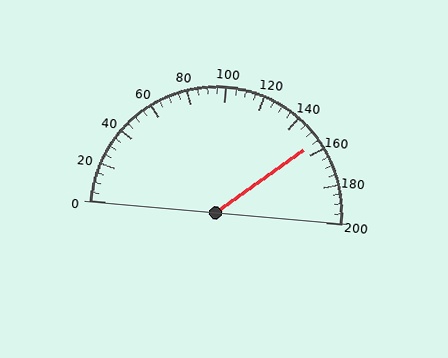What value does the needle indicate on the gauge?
The needle indicates approximately 155.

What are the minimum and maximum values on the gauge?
The gauge ranges from 0 to 200.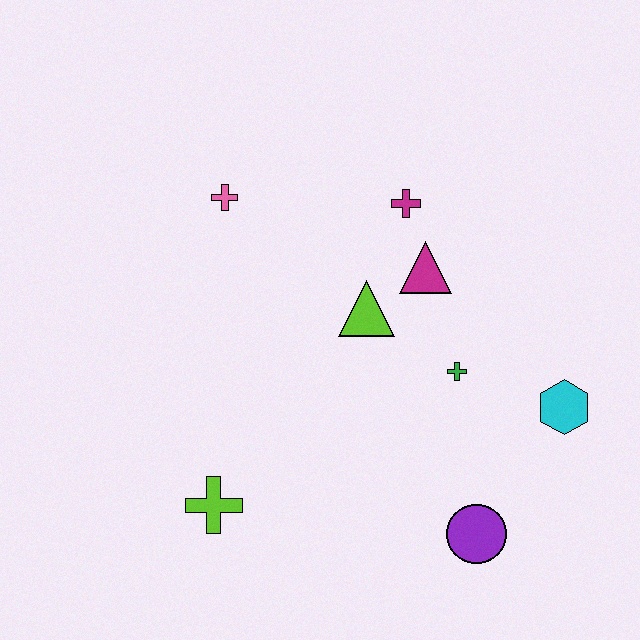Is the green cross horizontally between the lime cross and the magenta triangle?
No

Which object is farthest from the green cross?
The pink cross is farthest from the green cross.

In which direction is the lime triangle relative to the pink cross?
The lime triangle is to the right of the pink cross.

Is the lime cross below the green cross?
Yes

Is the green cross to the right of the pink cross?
Yes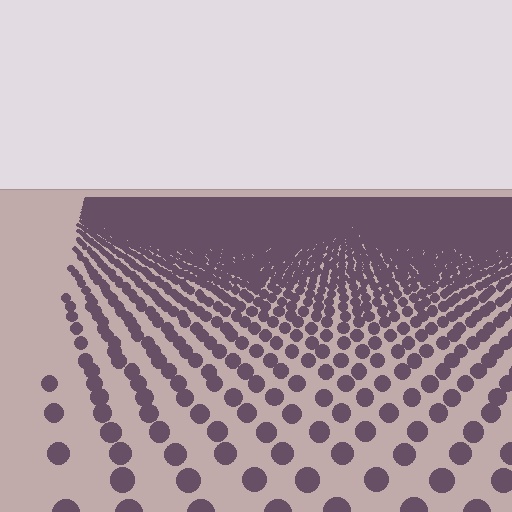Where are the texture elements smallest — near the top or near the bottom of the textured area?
Near the top.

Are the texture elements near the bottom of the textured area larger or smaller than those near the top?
Larger. Near the bottom, elements are closer to the viewer and appear at a bigger on-screen size.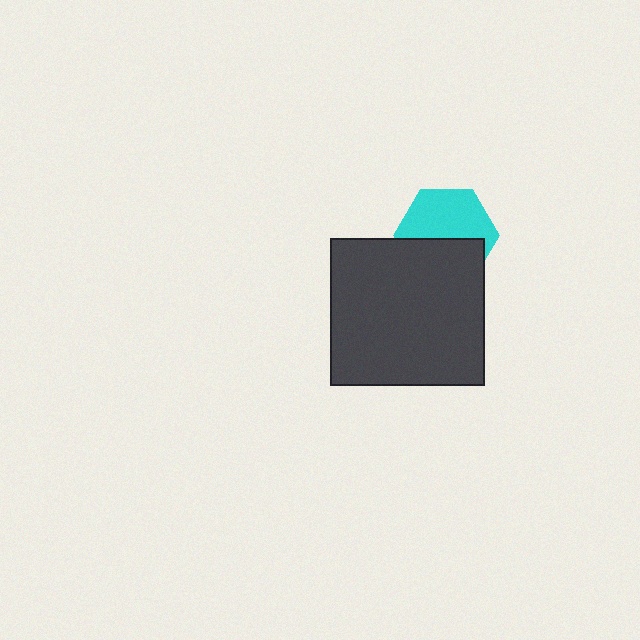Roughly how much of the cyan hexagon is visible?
About half of it is visible (roughly 55%).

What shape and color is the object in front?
The object in front is a dark gray rectangle.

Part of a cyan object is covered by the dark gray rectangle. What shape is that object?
It is a hexagon.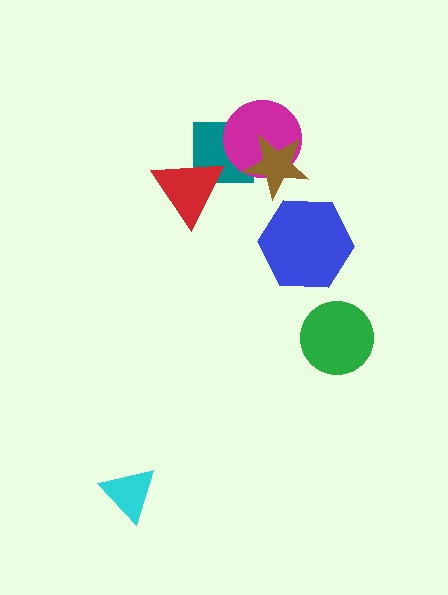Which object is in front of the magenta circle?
The brown star is in front of the magenta circle.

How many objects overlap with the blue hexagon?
0 objects overlap with the blue hexagon.